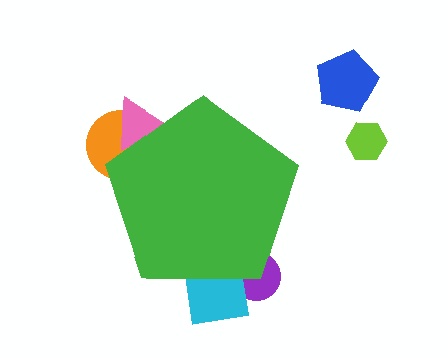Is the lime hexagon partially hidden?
No, the lime hexagon is fully visible.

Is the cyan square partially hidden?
Yes, the cyan square is partially hidden behind the green pentagon.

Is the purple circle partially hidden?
Yes, the purple circle is partially hidden behind the green pentagon.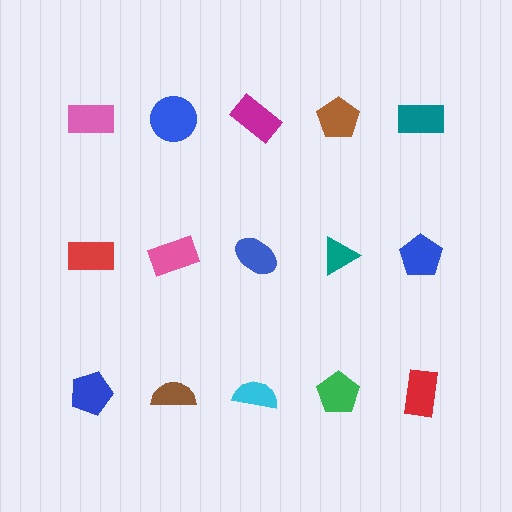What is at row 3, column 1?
A blue pentagon.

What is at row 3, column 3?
A cyan semicircle.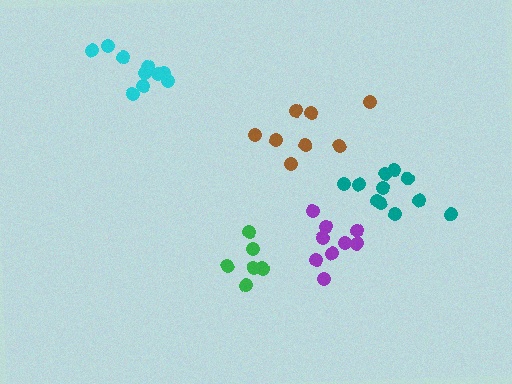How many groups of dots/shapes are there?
There are 5 groups.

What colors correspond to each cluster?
The clusters are colored: green, brown, cyan, purple, teal.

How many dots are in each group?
Group 1: 7 dots, Group 2: 8 dots, Group 3: 10 dots, Group 4: 9 dots, Group 5: 11 dots (45 total).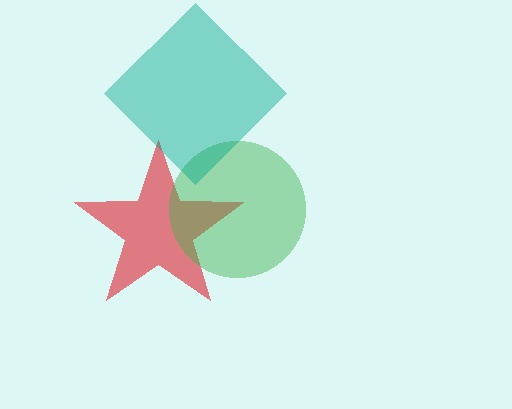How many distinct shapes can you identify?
There are 3 distinct shapes: a red star, a green circle, a teal diamond.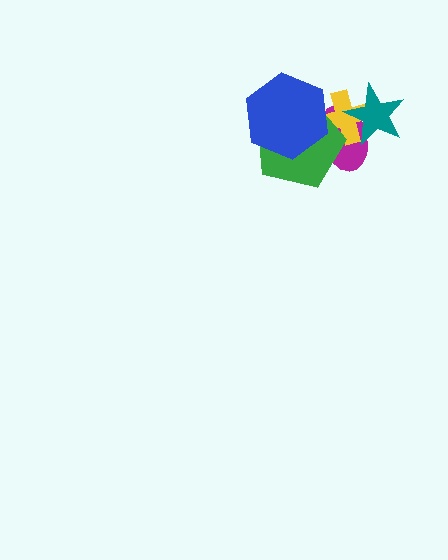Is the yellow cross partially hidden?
Yes, it is partially covered by another shape.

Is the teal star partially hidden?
No, no other shape covers it.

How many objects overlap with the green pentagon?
3 objects overlap with the green pentagon.